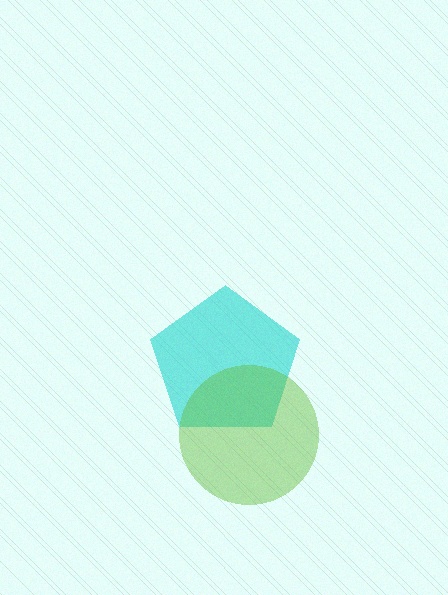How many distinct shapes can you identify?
There are 2 distinct shapes: a cyan pentagon, a lime circle.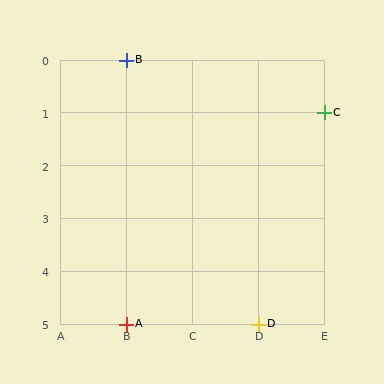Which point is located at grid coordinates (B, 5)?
Point A is at (B, 5).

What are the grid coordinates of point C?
Point C is at grid coordinates (E, 1).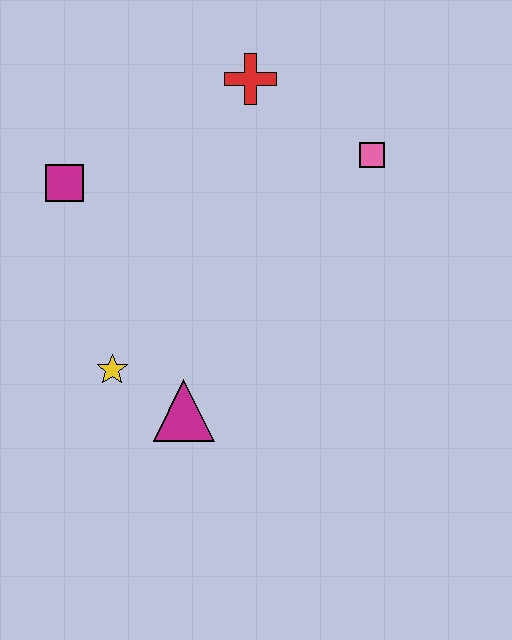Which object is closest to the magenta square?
The yellow star is closest to the magenta square.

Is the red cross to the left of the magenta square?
No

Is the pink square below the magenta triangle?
No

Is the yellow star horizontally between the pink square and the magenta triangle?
No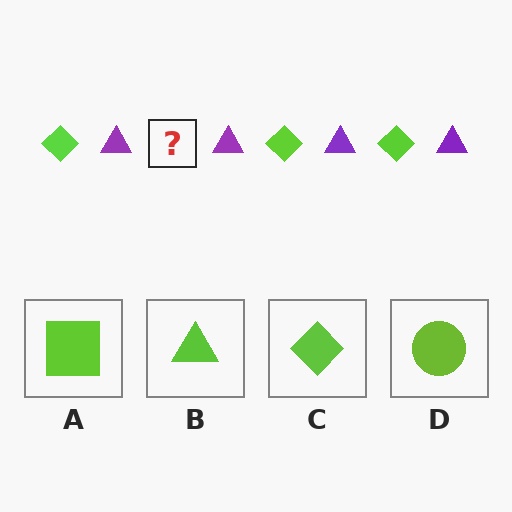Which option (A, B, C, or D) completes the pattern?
C.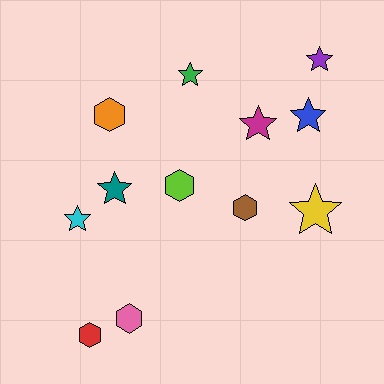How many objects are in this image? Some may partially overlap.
There are 12 objects.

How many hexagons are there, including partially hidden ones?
There are 5 hexagons.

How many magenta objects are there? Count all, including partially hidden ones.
There is 1 magenta object.